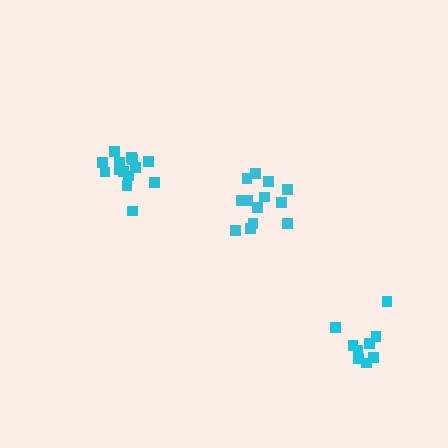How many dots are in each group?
Group 1: 13 dots, Group 2: 9 dots, Group 3: 14 dots (36 total).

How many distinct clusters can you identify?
There are 3 distinct clusters.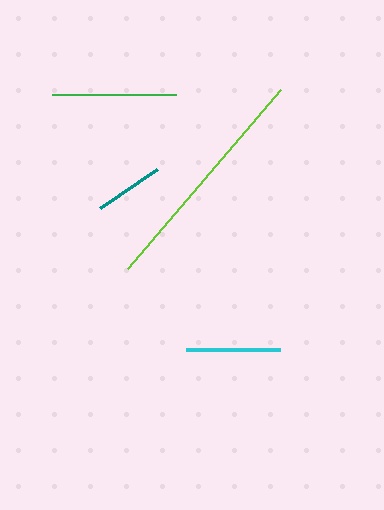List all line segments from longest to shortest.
From longest to shortest: lime, green, cyan, teal.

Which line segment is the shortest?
The teal line is the shortest at approximately 69 pixels.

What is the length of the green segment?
The green segment is approximately 124 pixels long.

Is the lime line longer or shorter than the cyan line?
The lime line is longer than the cyan line.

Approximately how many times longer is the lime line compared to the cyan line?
The lime line is approximately 2.5 times the length of the cyan line.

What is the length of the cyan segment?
The cyan segment is approximately 94 pixels long.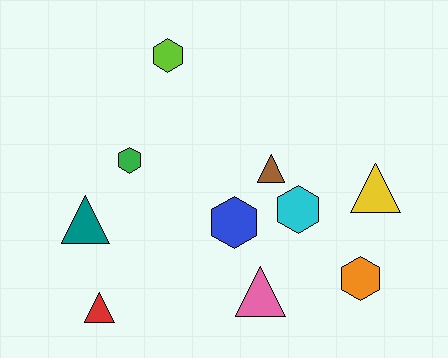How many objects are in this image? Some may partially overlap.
There are 10 objects.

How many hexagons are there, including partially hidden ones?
There are 5 hexagons.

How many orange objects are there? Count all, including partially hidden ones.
There is 1 orange object.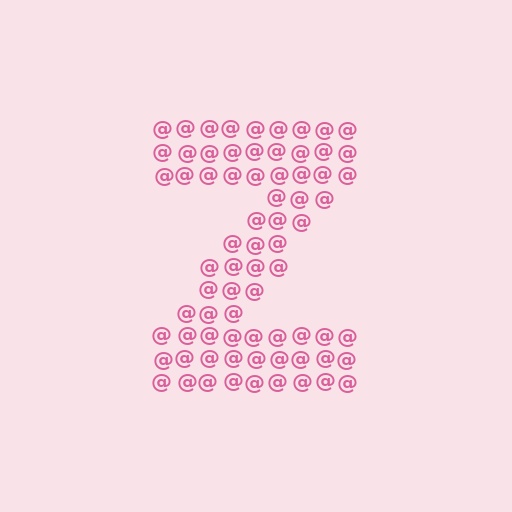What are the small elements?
The small elements are at signs.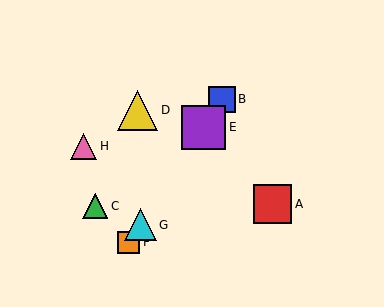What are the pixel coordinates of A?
Object A is at (273, 204).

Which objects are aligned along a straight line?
Objects B, E, F, G are aligned along a straight line.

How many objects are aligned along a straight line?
4 objects (B, E, F, G) are aligned along a straight line.